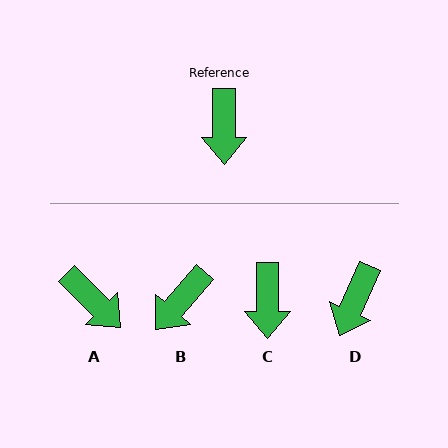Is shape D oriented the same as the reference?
No, it is off by about 24 degrees.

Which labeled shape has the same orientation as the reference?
C.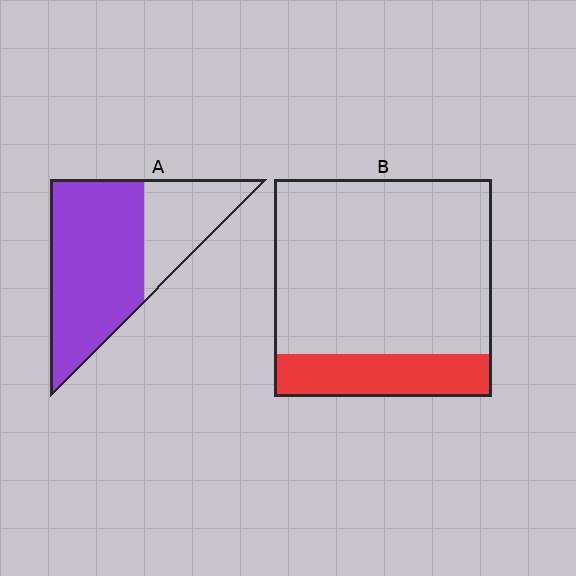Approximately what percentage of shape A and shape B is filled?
A is approximately 70% and B is approximately 20%.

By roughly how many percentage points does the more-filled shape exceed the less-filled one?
By roughly 50 percentage points (A over B).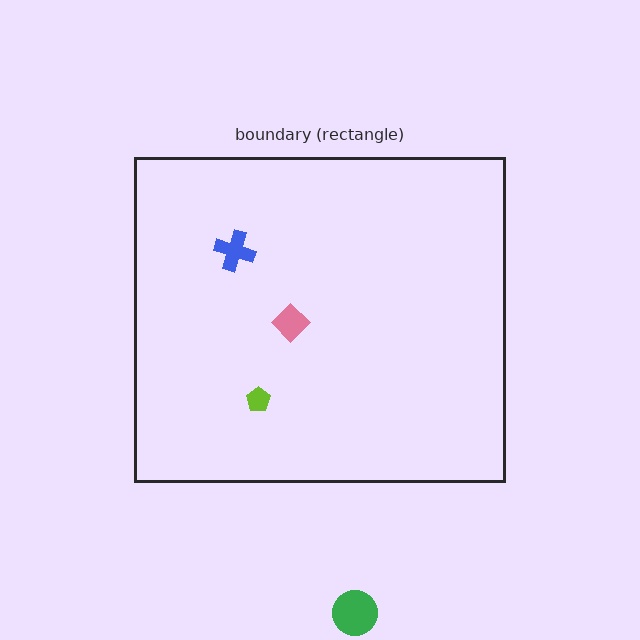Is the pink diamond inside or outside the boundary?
Inside.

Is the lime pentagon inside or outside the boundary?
Inside.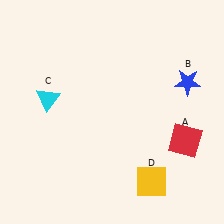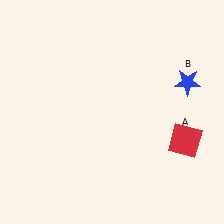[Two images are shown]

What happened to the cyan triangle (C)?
The cyan triangle (C) was removed in Image 2. It was in the top-left area of Image 1.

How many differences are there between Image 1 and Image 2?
There are 2 differences between the two images.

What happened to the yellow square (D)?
The yellow square (D) was removed in Image 2. It was in the bottom-right area of Image 1.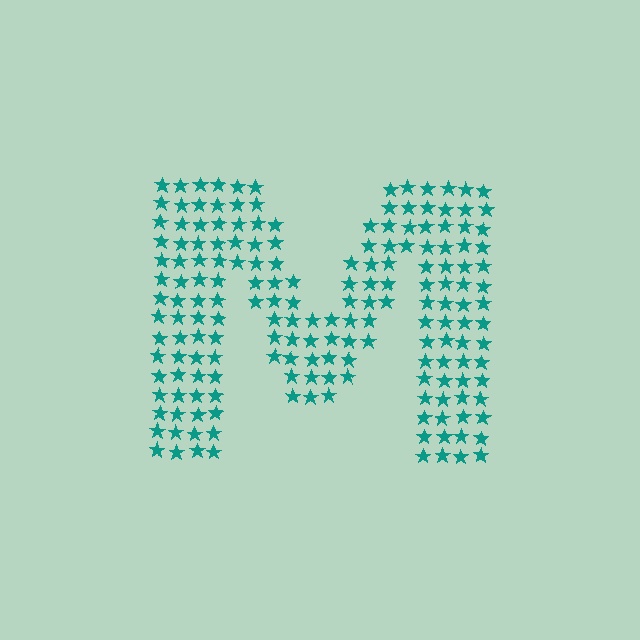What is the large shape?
The large shape is the letter M.